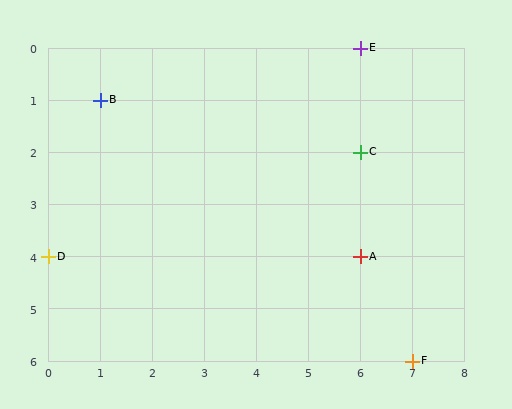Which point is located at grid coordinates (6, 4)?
Point A is at (6, 4).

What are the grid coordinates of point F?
Point F is at grid coordinates (7, 6).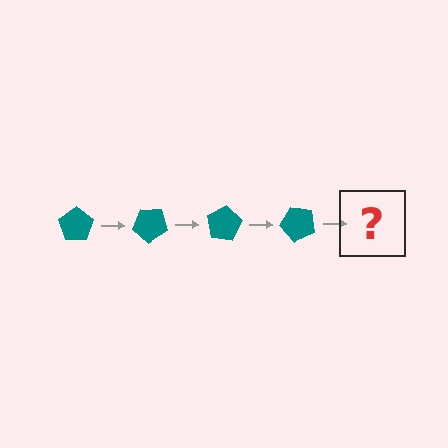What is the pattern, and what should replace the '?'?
The pattern is that the pentagon rotates 40 degrees each step. The '?' should be a teal pentagon rotated 160 degrees.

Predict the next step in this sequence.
The next step is a teal pentagon rotated 160 degrees.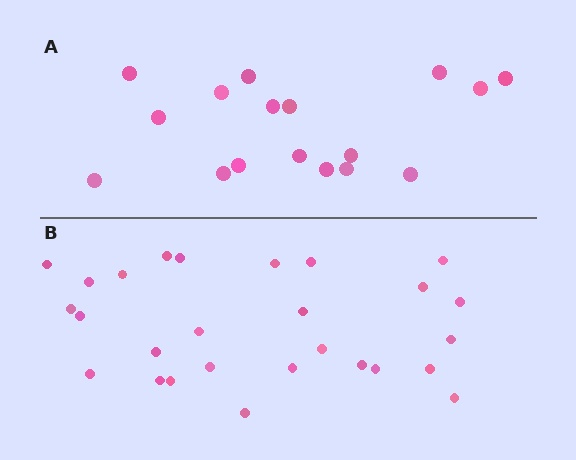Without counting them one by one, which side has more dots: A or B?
Region B (the bottom region) has more dots.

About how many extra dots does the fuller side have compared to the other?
Region B has roughly 10 or so more dots than region A.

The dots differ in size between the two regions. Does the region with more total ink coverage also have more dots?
No. Region A has more total ink coverage because its dots are larger, but region B actually contains more individual dots. Total area can be misleading — the number of items is what matters here.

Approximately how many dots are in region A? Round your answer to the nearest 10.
About 20 dots. (The exact count is 17, which rounds to 20.)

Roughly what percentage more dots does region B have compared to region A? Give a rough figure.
About 60% more.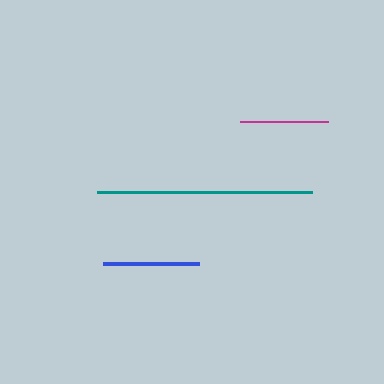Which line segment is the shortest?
The magenta line is the shortest at approximately 88 pixels.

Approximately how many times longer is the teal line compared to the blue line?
The teal line is approximately 2.2 times the length of the blue line.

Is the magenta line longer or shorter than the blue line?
The blue line is longer than the magenta line.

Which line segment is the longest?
The teal line is the longest at approximately 215 pixels.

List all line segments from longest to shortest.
From longest to shortest: teal, blue, magenta.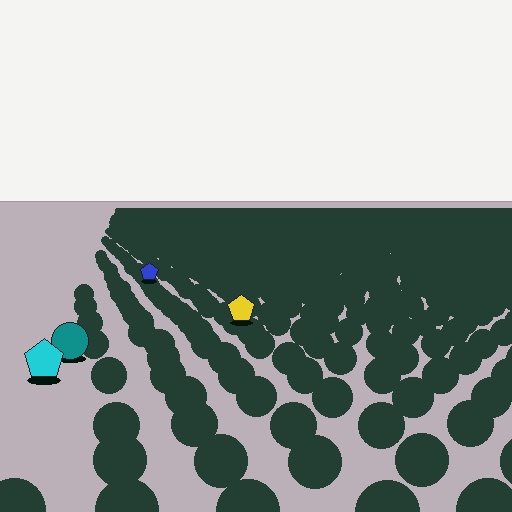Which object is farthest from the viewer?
The blue pentagon is farthest from the viewer. It appears smaller and the ground texture around it is denser.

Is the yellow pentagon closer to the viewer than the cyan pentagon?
No. The cyan pentagon is closer — you can tell from the texture gradient: the ground texture is coarser near it.